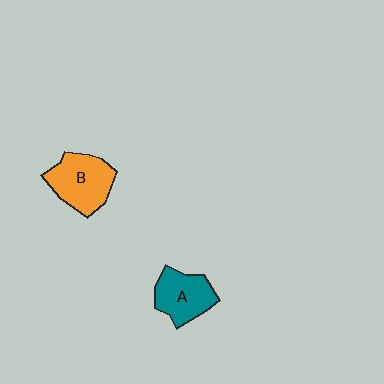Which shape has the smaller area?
Shape A (teal).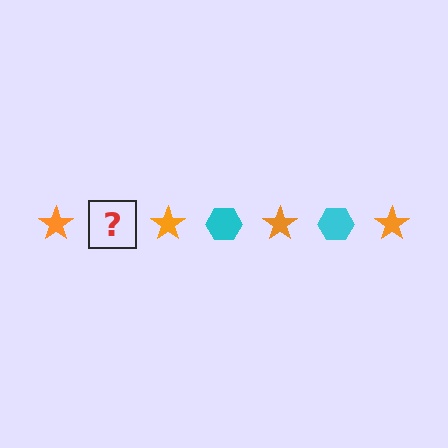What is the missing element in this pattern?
The missing element is a cyan hexagon.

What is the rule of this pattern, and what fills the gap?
The rule is that the pattern alternates between orange star and cyan hexagon. The gap should be filled with a cyan hexagon.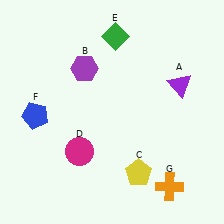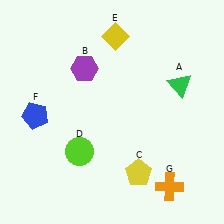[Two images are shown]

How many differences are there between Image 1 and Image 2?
There are 3 differences between the two images.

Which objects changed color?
A changed from purple to green. D changed from magenta to lime. E changed from green to yellow.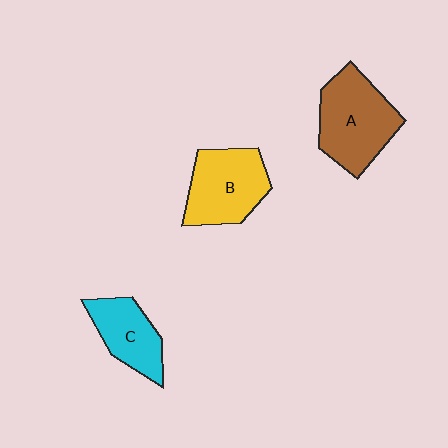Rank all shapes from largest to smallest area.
From largest to smallest: A (brown), B (yellow), C (cyan).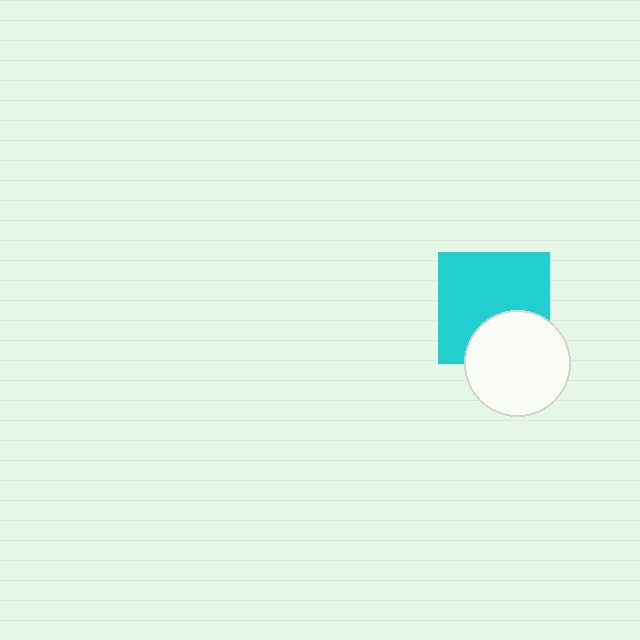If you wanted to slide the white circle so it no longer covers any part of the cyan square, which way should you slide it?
Slide it down — that is the most direct way to separate the two shapes.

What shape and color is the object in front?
The object in front is a white circle.